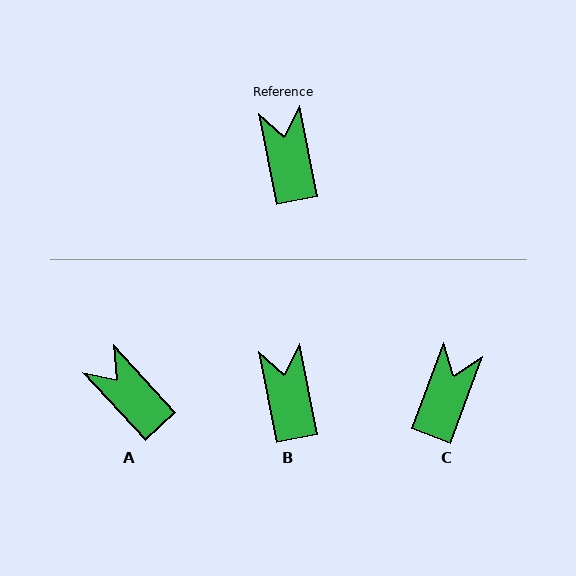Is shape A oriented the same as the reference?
No, it is off by about 32 degrees.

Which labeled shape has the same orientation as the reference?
B.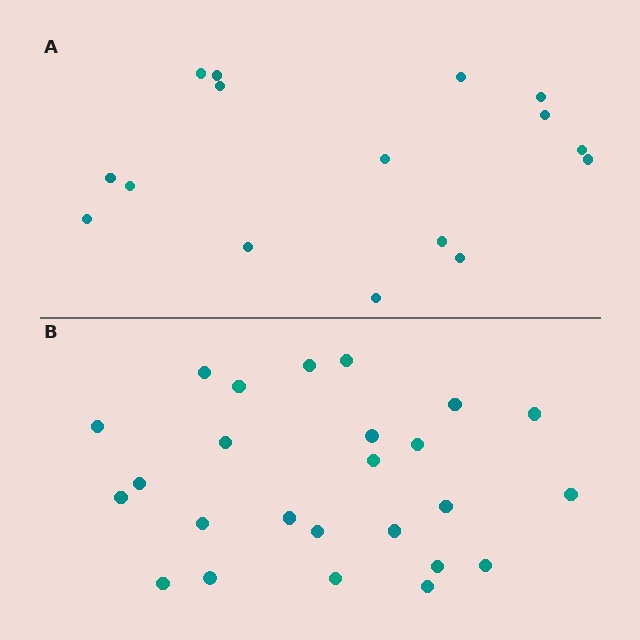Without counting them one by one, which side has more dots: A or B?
Region B (the bottom region) has more dots.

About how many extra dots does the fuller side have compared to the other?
Region B has roughly 8 or so more dots than region A.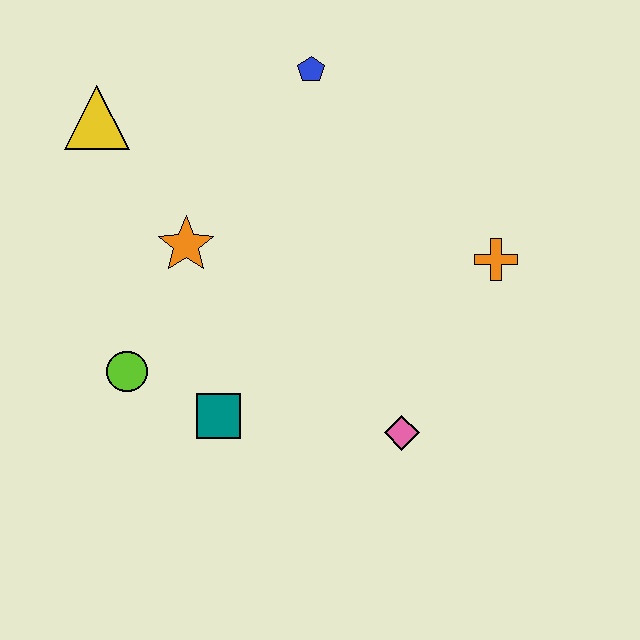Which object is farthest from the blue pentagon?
The pink diamond is farthest from the blue pentagon.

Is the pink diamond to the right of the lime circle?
Yes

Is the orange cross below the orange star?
Yes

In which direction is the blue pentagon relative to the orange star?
The blue pentagon is above the orange star.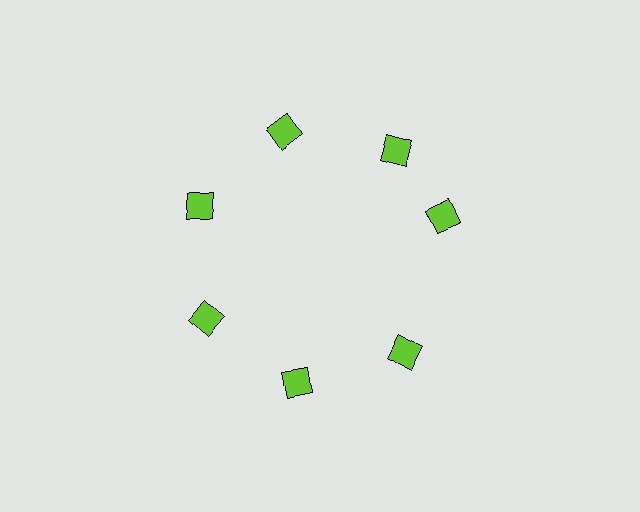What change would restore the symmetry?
The symmetry would be restored by rotating it back into even spacing with its neighbors so that all 7 squares sit at equal angles and equal distance from the center.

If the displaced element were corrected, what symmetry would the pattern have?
It would have 7-fold rotational symmetry — the pattern would map onto itself every 51 degrees.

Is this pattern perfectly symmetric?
No. The 7 lime squares are arranged in a ring, but one element near the 3 o'clock position is rotated out of alignment along the ring, breaking the 7-fold rotational symmetry.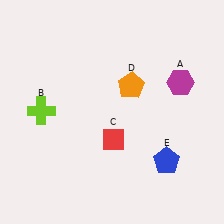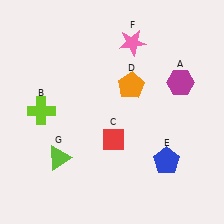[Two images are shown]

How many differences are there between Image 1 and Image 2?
There are 2 differences between the two images.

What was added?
A pink star (F), a lime triangle (G) were added in Image 2.